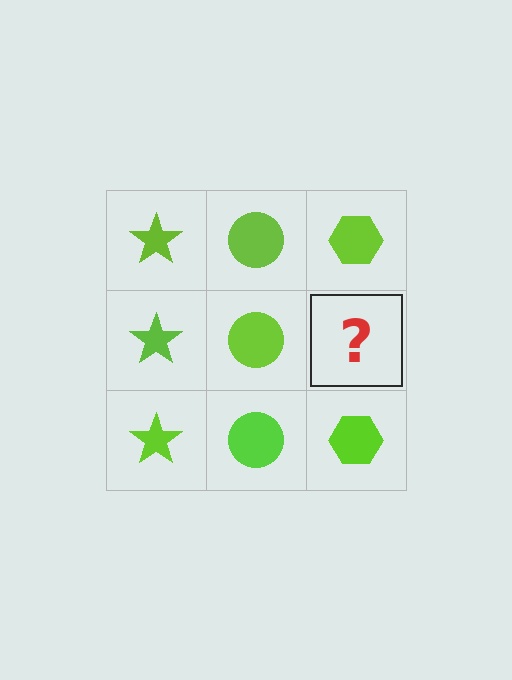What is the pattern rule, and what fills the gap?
The rule is that each column has a consistent shape. The gap should be filled with a lime hexagon.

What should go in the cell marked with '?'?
The missing cell should contain a lime hexagon.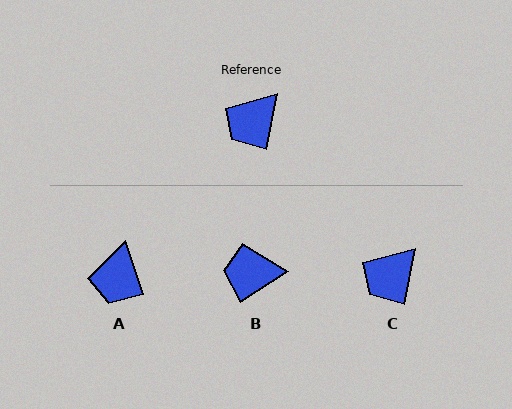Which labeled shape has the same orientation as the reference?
C.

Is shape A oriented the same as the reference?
No, it is off by about 29 degrees.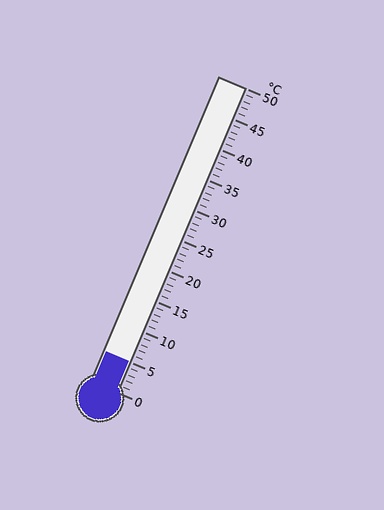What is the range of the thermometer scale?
The thermometer scale ranges from 0°C to 50°C.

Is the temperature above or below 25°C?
The temperature is below 25°C.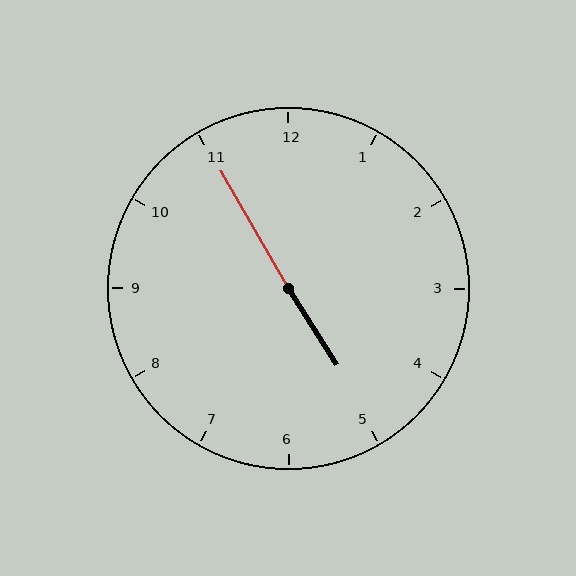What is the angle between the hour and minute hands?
Approximately 178 degrees.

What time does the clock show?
4:55.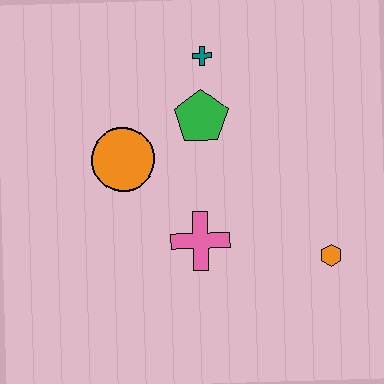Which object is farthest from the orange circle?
The orange hexagon is farthest from the orange circle.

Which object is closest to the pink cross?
The orange circle is closest to the pink cross.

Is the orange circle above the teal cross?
No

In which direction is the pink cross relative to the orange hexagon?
The pink cross is to the left of the orange hexagon.